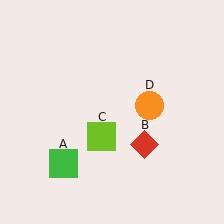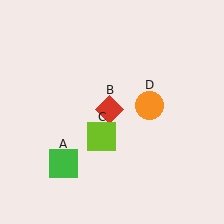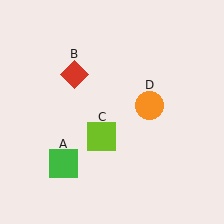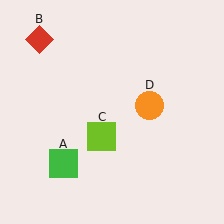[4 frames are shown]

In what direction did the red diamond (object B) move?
The red diamond (object B) moved up and to the left.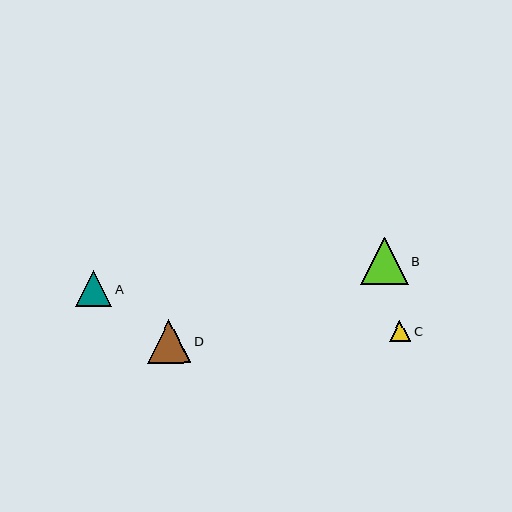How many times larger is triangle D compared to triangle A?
Triangle D is approximately 1.2 times the size of triangle A.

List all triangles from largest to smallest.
From largest to smallest: B, D, A, C.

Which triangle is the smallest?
Triangle C is the smallest with a size of approximately 21 pixels.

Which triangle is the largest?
Triangle B is the largest with a size of approximately 47 pixels.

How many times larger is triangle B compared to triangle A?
Triangle B is approximately 1.3 times the size of triangle A.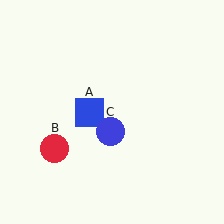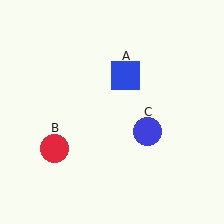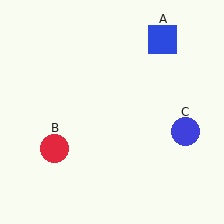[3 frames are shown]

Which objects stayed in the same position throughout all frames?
Red circle (object B) remained stationary.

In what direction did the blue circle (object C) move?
The blue circle (object C) moved right.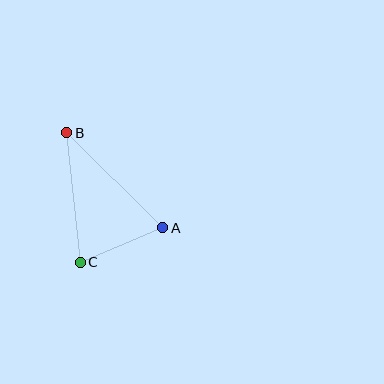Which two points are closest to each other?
Points A and C are closest to each other.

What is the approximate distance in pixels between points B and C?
The distance between B and C is approximately 130 pixels.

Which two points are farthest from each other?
Points A and B are farthest from each other.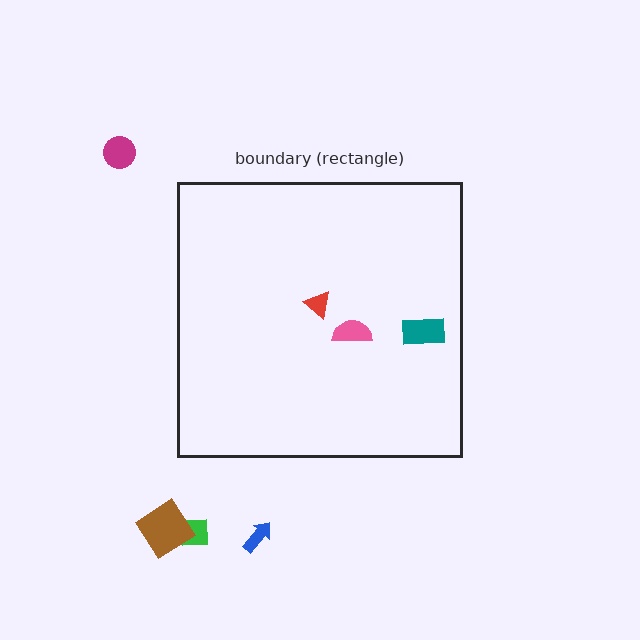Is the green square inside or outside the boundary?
Outside.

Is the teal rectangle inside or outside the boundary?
Inside.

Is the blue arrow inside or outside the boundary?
Outside.